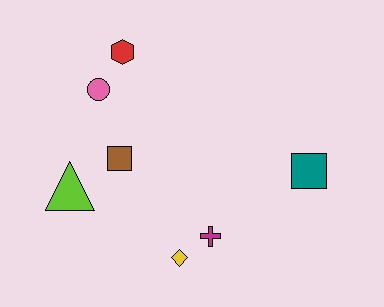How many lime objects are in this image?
There is 1 lime object.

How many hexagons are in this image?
There is 1 hexagon.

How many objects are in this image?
There are 7 objects.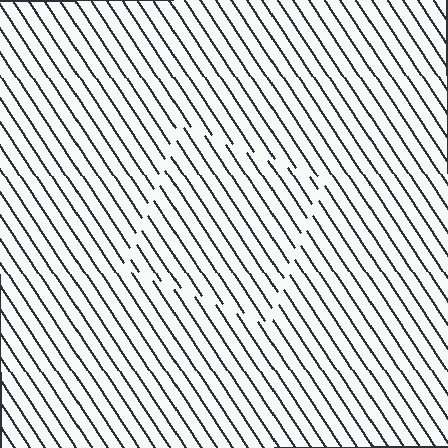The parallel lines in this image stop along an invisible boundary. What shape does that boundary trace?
An illusory square. The interior of the shape contains the same grating, shifted by half a period — the contour is defined by the phase discontinuity where line-ends from the inner and outer gratings abut.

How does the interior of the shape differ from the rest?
The interior of the shape contains the same grating, shifted by half a period — the contour is defined by the phase discontinuity where line-ends from the inner and outer gratings abut.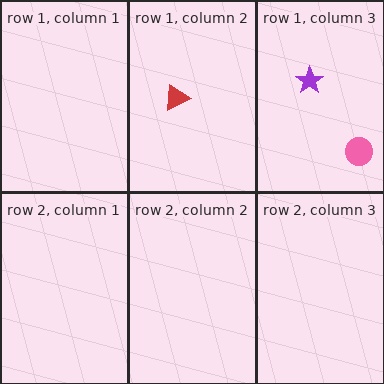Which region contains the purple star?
The row 1, column 3 region.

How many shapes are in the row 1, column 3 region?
2.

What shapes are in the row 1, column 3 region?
The purple star, the pink circle.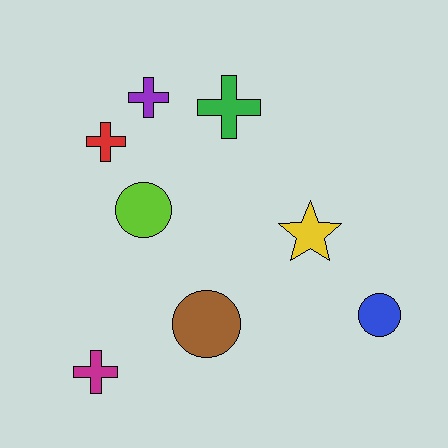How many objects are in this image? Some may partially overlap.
There are 8 objects.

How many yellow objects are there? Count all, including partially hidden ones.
There is 1 yellow object.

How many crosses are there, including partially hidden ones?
There are 4 crosses.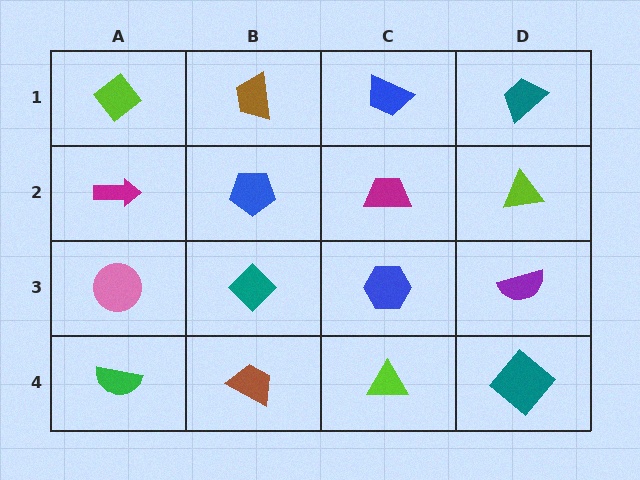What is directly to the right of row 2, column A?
A blue pentagon.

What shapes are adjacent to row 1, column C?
A magenta trapezoid (row 2, column C), a brown trapezoid (row 1, column B), a teal trapezoid (row 1, column D).